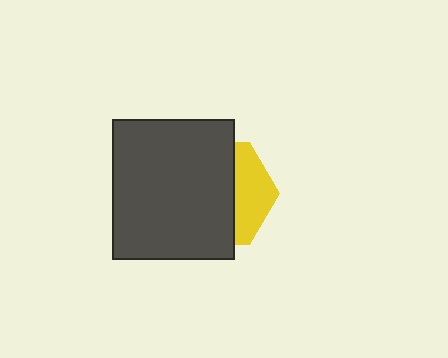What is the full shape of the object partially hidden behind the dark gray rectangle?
The partially hidden object is a yellow hexagon.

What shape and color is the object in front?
The object in front is a dark gray rectangle.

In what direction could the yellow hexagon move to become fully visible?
The yellow hexagon could move right. That would shift it out from behind the dark gray rectangle entirely.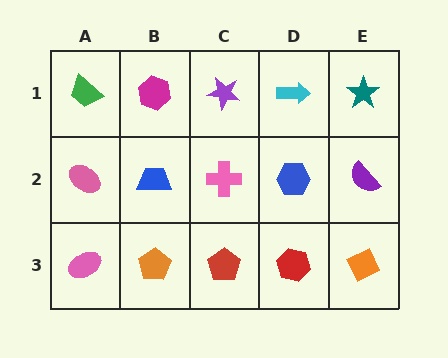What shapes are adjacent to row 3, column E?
A purple semicircle (row 2, column E), a red hexagon (row 3, column D).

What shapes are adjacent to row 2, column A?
A green trapezoid (row 1, column A), a pink ellipse (row 3, column A), a blue trapezoid (row 2, column B).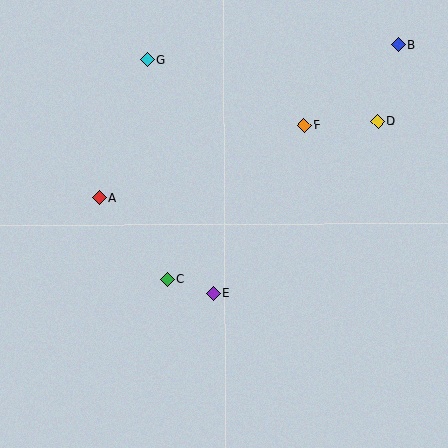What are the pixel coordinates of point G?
Point G is at (147, 60).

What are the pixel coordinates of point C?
Point C is at (167, 280).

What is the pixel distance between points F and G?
The distance between F and G is 170 pixels.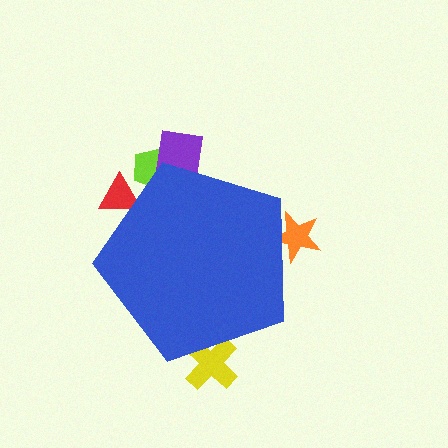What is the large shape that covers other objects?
A blue pentagon.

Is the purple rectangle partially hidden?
Yes, the purple rectangle is partially hidden behind the blue pentagon.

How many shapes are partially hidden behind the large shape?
5 shapes are partially hidden.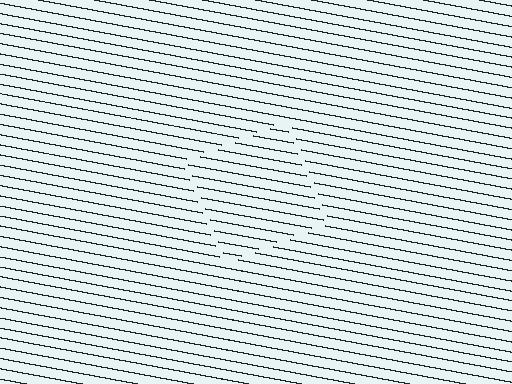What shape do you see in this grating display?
An illusory square. The interior of the shape contains the same grating, shifted by half a period — the contour is defined by the phase discontinuity where line-ends from the inner and outer gratings abut.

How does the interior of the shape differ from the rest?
The interior of the shape contains the same grating, shifted by half a period — the contour is defined by the phase discontinuity where line-ends from the inner and outer gratings abut.